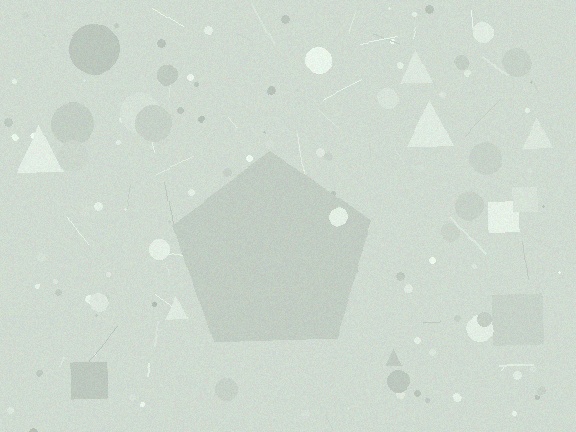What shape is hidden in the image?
A pentagon is hidden in the image.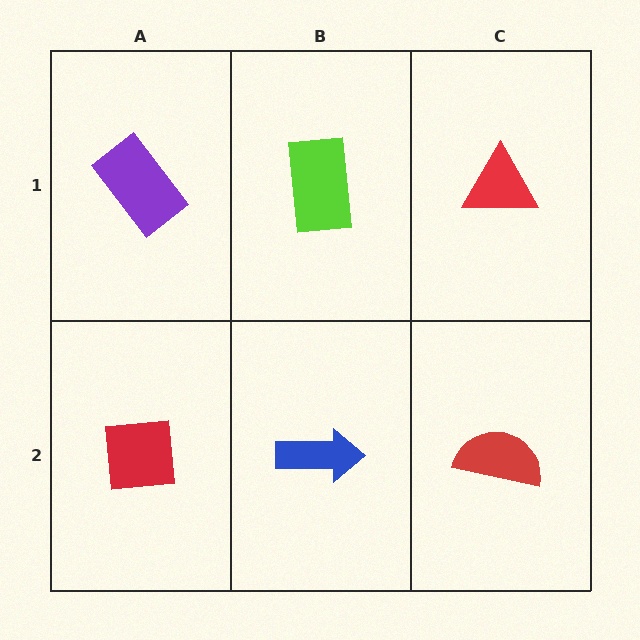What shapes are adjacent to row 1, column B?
A blue arrow (row 2, column B), a purple rectangle (row 1, column A), a red triangle (row 1, column C).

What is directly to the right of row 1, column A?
A lime rectangle.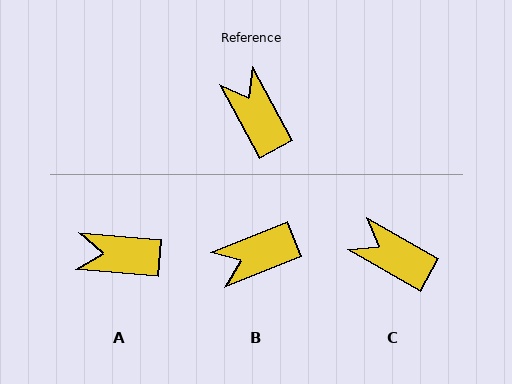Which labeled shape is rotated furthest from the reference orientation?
B, about 84 degrees away.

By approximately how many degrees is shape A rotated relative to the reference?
Approximately 57 degrees counter-clockwise.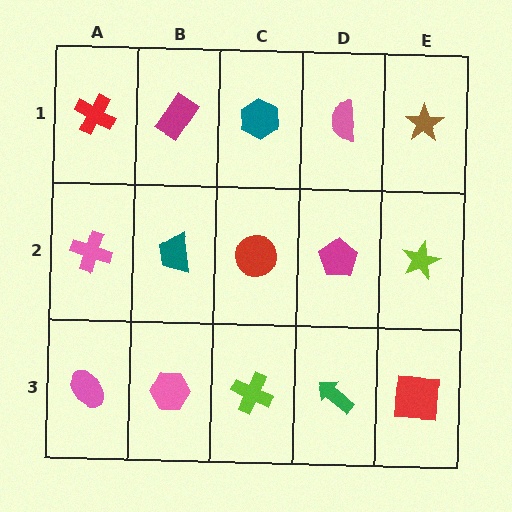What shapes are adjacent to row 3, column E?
A lime star (row 2, column E), a green arrow (row 3, column D).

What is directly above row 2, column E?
A brown star.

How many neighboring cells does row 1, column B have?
3.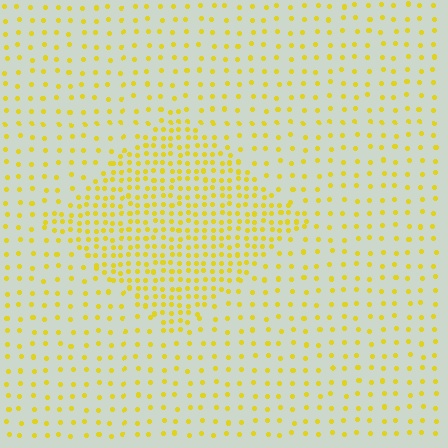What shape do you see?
I see a diamond.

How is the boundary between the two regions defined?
The boundary is defined by a change in element density (approximately 2.4x ratio). All elements are the same color, size, and shape.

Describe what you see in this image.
The image contains small yellow elements arranged at two different densities. A diamond-shaped region is visible where the elements are more densely packed than the surrounding area.